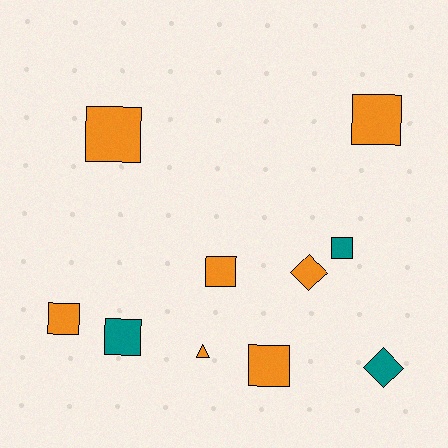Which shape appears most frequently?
Square, with 7 objects.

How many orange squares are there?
There are 5 orange squares.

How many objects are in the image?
There are 10 objects.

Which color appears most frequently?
Orange, with 7 objects.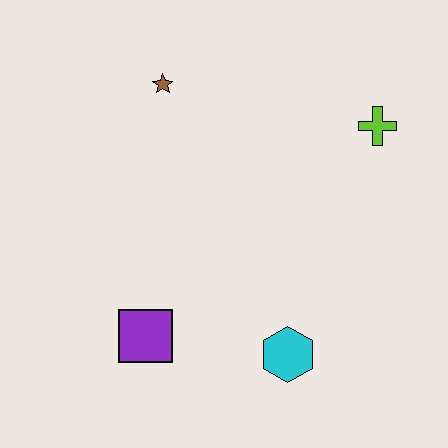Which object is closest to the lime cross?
The brown star is closest to the lime cross.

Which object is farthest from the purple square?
The lime cross is farthest from the purple square.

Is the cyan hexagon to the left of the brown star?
No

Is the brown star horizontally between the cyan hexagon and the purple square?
Yes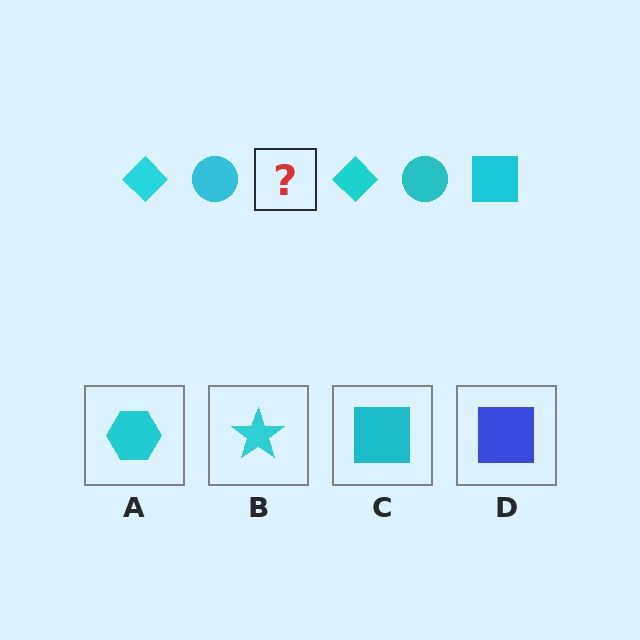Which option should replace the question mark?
Option C.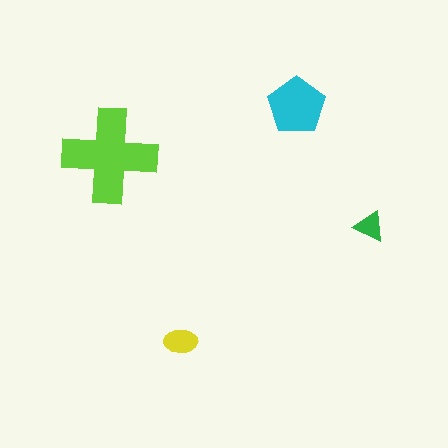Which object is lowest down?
The yellow ellipse is bottommost.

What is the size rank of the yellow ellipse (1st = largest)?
3rd.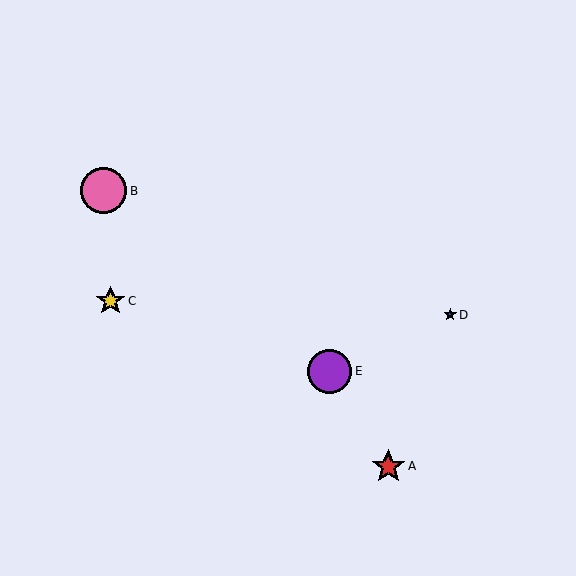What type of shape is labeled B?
Shape B is a pink circle.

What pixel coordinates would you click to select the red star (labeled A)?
Click at (388, 466) to select the red star A.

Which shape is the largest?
The pink circle (labeled B) is the largest.